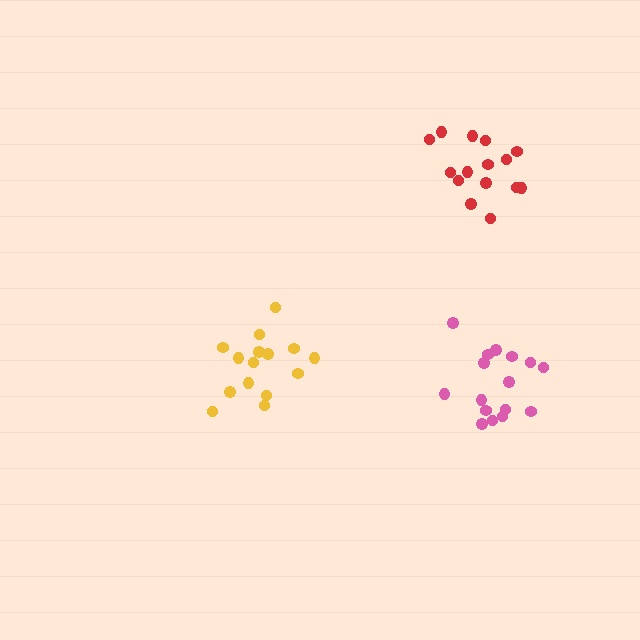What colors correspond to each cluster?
The clusters are colored: yellow, pink, red.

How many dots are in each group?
Group 1: 15 dots, Group 2: 16 dots, Group 3: 15 dots (46 total).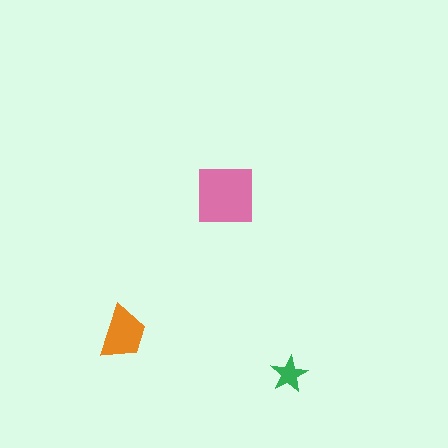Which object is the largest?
The pink square.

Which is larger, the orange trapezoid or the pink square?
The pink square.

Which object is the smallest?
The green star.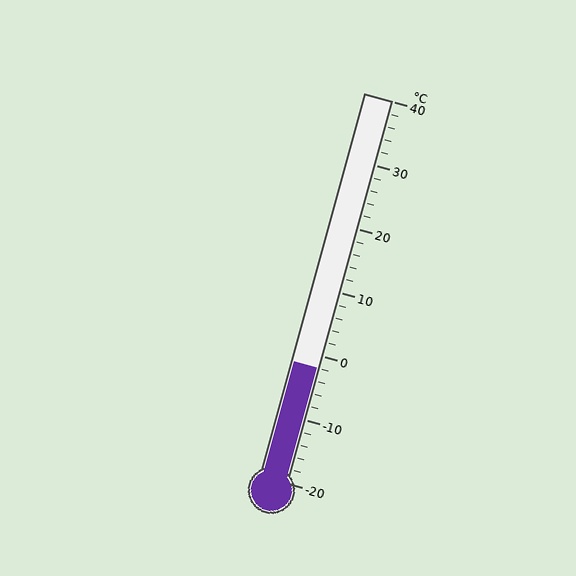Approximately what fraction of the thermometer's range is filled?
The thermometer is filled to approximately 30% of its range.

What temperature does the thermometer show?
The thermometer shows approximately -2°C.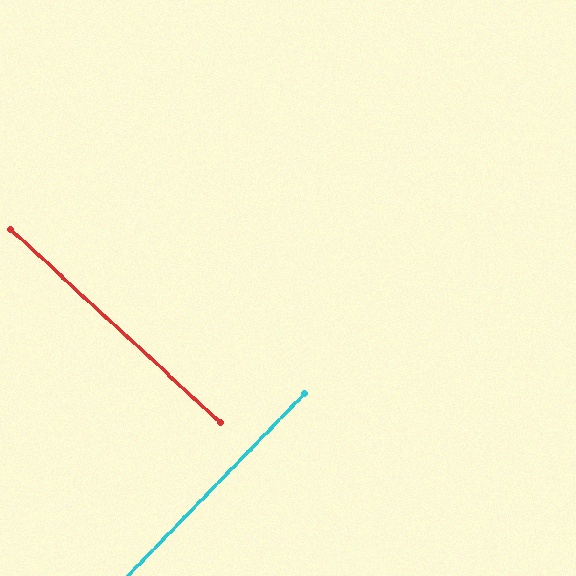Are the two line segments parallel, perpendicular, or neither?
Perpendicular — they meet at approximately 88°.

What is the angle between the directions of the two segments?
Approximately 88 degrees.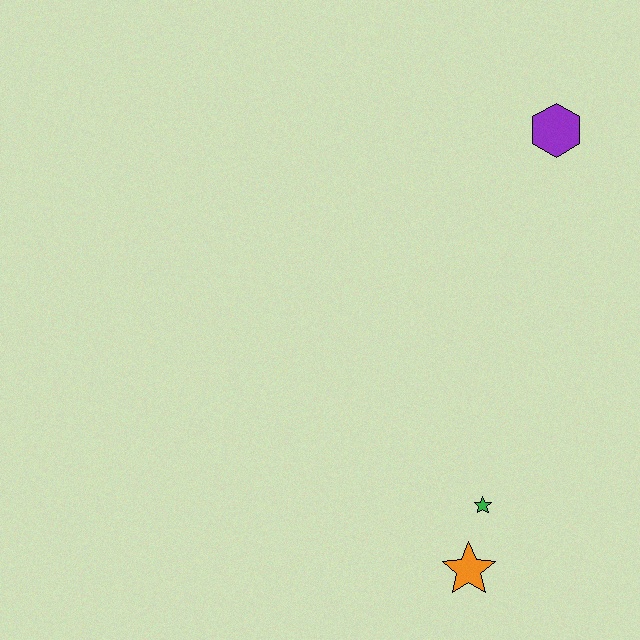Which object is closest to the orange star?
The green star is closest to the orange star.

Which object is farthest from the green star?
The purple hexagon is farthest from the green star.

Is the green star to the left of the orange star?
No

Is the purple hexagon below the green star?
No